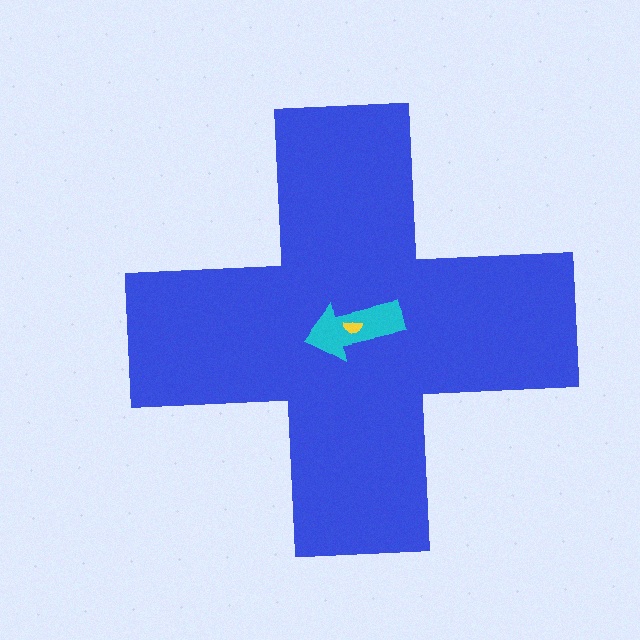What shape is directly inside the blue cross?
The cyan arrow.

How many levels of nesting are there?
3.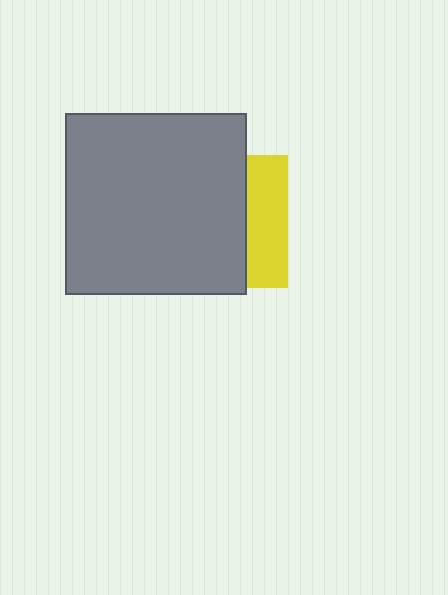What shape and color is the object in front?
The object in front is a gray square.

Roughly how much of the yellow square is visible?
A small part of it is visible (roughly 30%).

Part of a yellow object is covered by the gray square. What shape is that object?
It is a square.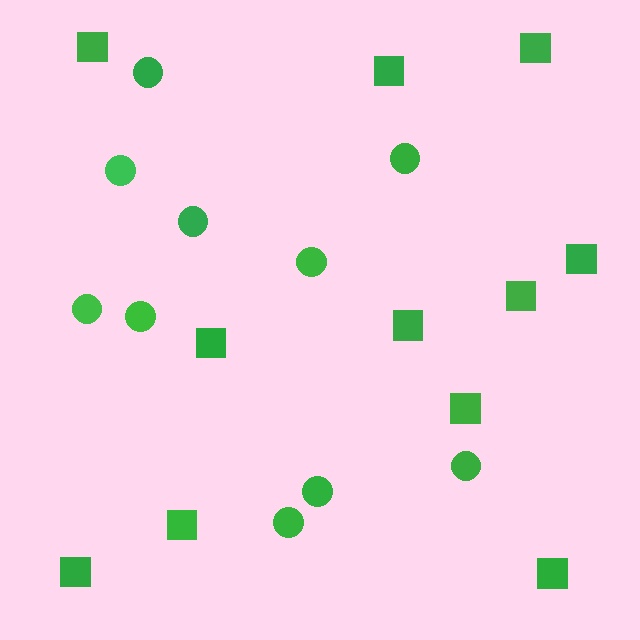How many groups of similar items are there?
There are 2 groups: one group of squares (11) and one group of circles (10).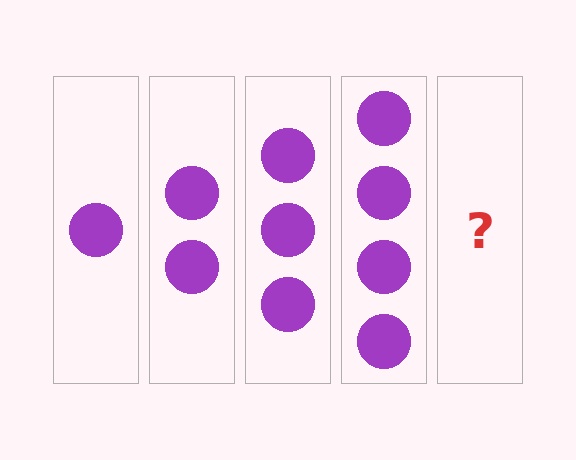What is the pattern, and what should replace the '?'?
The pattern is that each step adds one more circle. The '?' should be 5 circles.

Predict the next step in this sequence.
The next step is 5 circles.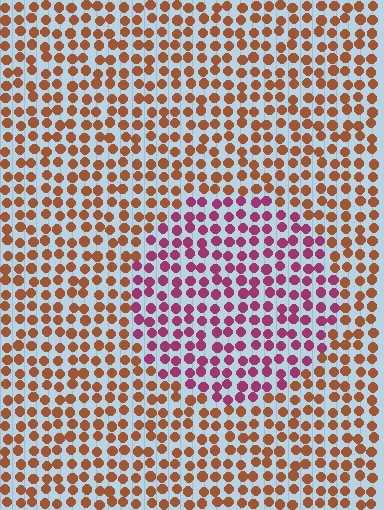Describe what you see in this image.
The image is filled with small brown elements in a uniform arrangement. A circle-shaped region is visible where the elements are tinted to a slightly different hue, forming a subtle color boundary.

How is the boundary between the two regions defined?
The boundary is defined purely by a slight shift in hue (about 54 degrees). Spacing, size, and orientation are identical on both sides.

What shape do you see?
I see a circle.